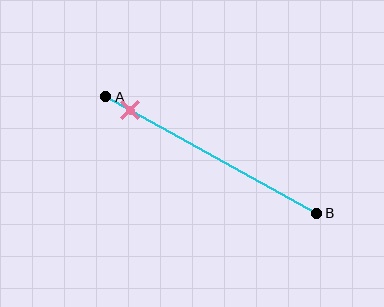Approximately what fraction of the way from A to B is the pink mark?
The pink mark is approximately 10% of the way from A to B.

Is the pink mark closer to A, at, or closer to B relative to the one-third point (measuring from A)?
The pink mark is closer to point A than the one-third point of segment AB.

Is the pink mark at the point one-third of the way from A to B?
No, the mark is at about 10% from A, not at the 33% one-third point.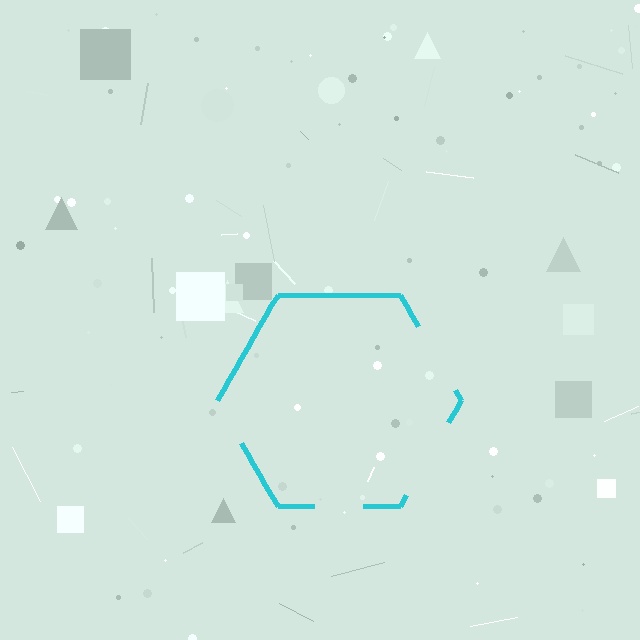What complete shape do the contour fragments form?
The contour fragments form a hexagon.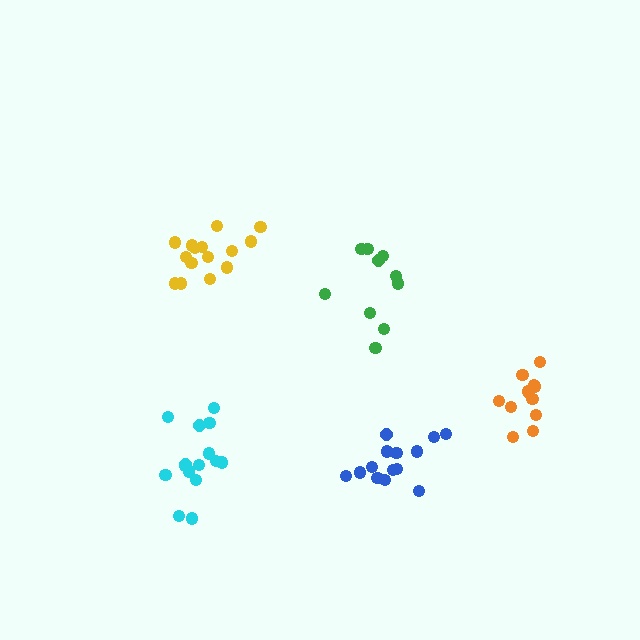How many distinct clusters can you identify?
There are 5 distinct clusters.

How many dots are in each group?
Group 1: 14 dots, Group 2: 15 dots, Group 3: 15 dots, Group 4: 10 dots, Group 5: 12 dots (66 total).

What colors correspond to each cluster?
The clusters are colored: blue, cyan, yellow, green, orange.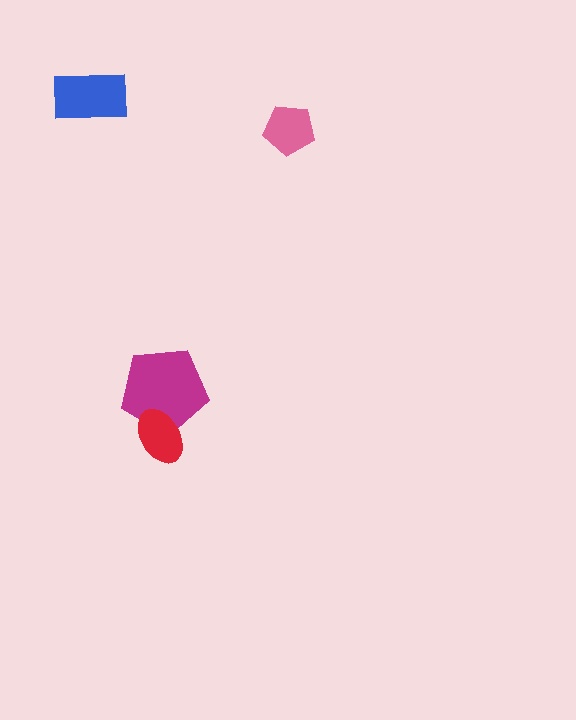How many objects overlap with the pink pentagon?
0 objects overlap with the pink pentagon.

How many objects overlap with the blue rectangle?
0 objects overlap with the blue rectangle.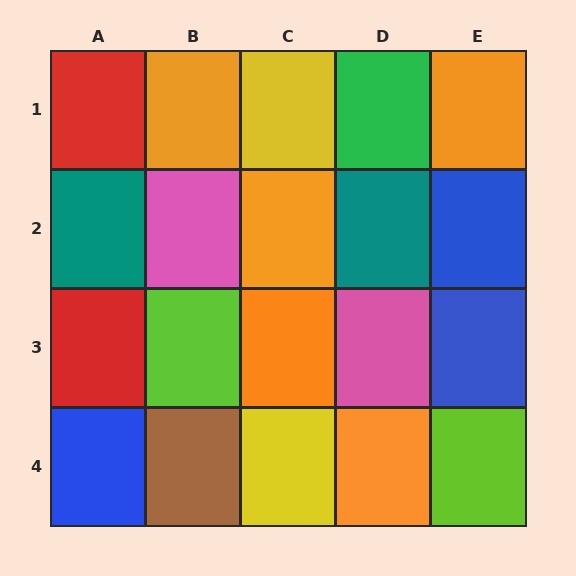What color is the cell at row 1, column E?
Orange.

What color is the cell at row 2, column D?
Teal.